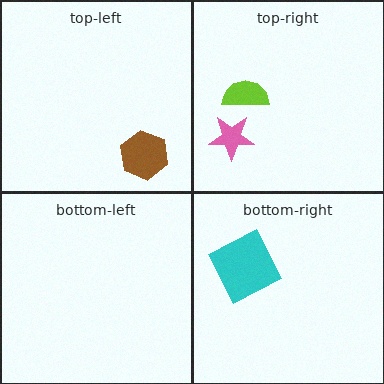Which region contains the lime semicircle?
The top-right region.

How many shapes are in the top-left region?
1.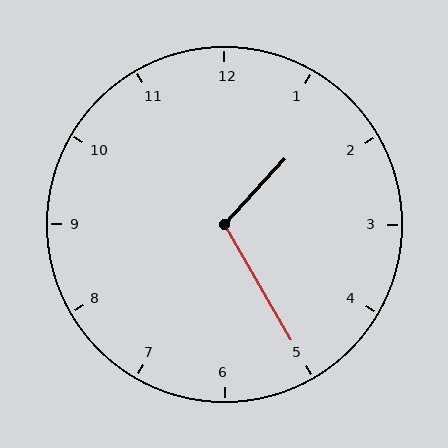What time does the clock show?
1:25.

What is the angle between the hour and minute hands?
Approximately 108 degrees.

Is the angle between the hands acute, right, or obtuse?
It is obtuse.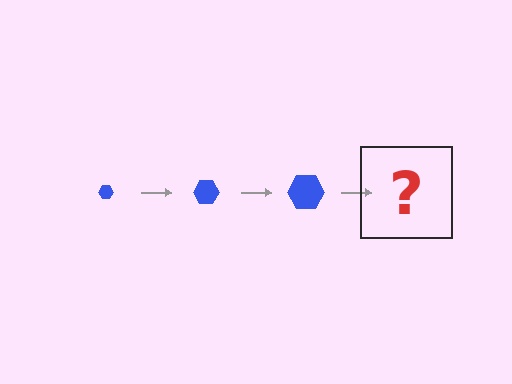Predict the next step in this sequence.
The next step is a blue hexagon, larger than the previous one.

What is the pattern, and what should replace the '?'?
The pattern is that the hexagon gets progressively larger each step. The '?' should be a blue hexagon, larger than the previous one.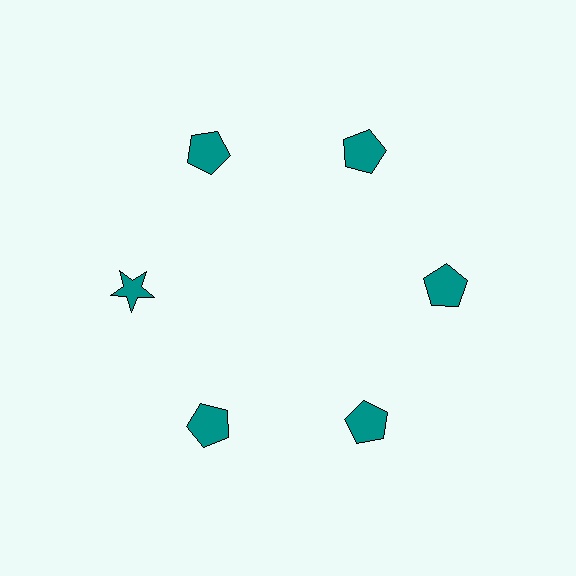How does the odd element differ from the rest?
It has a different shape: star instead of pentagon.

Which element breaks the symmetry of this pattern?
The teal star at roughly the 9 o'clock position breaks the symmetry. All other shapes are teal pentagons.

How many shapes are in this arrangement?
There are 6 shapes arranged in a ring pattern.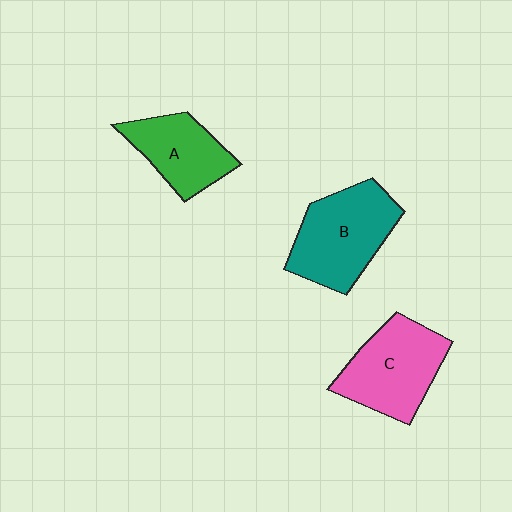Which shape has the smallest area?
Shape A (green).